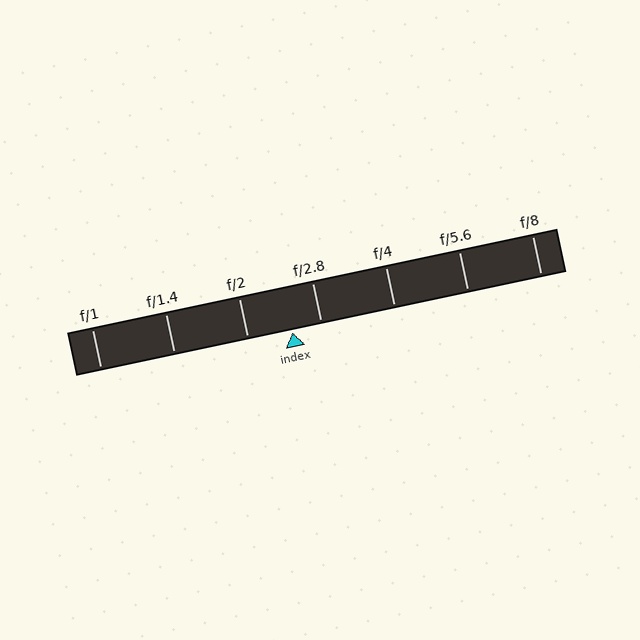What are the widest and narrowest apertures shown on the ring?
The widest aperture shown is f/1 and the narrowest is f/8.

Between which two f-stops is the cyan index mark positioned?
The index mark is between f/2 and f/2.8.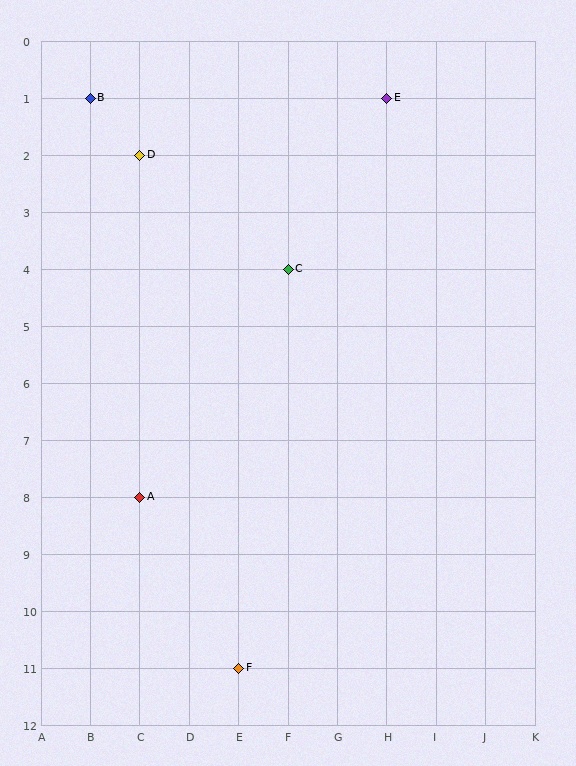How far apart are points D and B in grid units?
Points D and B are 1 column and 1 row apart (about 1.4 grid units diagonally).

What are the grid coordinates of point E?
Point E is at grid coordinates (H, 1).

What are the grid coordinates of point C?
Point C is at grid coordinates (F, 4).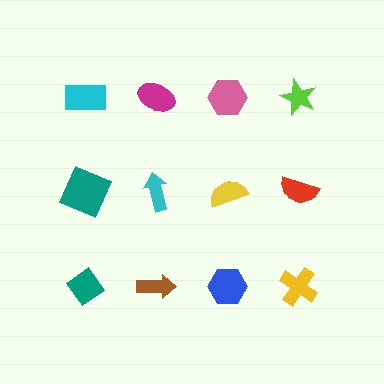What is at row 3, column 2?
A brown arrow.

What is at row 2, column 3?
A yellow semicircle.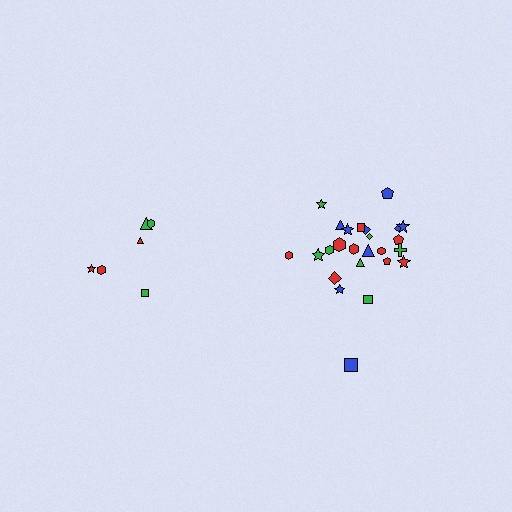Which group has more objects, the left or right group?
The right group.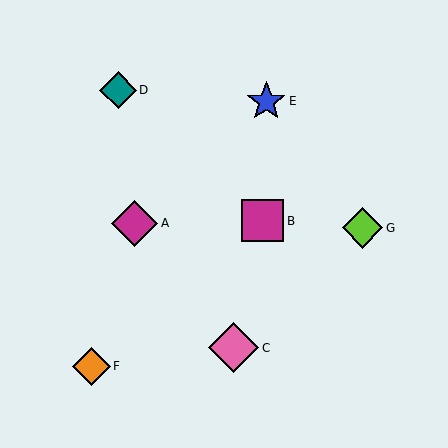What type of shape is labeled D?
Shape D is a teal diamond.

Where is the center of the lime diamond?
The center of the lime diamond is at (363, 228).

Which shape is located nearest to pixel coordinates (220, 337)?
The pink diamond (labeled C) at (233, 348) is nearest to that location.